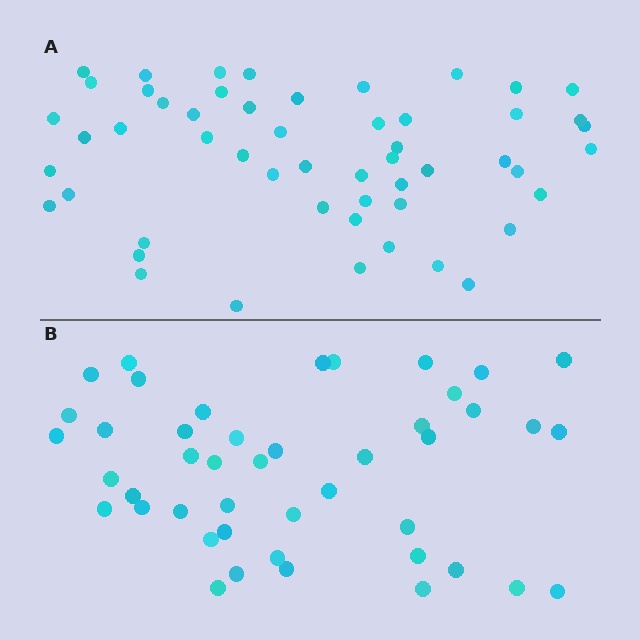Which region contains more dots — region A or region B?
Region A (the top region) has more dots.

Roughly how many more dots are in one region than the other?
Region A has roughly 8 or so more dots than region B.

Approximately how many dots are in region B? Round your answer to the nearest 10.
About 40 dots. (The exact count is 45, which rounds to 40.)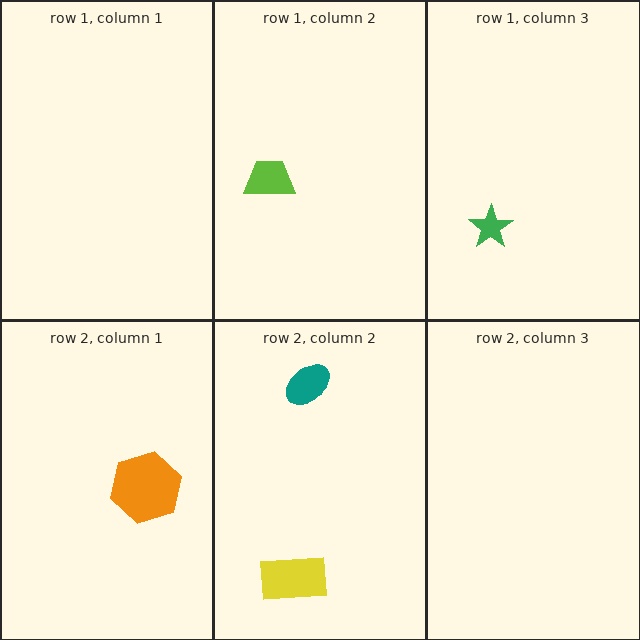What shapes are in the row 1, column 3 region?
The green star.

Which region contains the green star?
The row 1, column 3 region.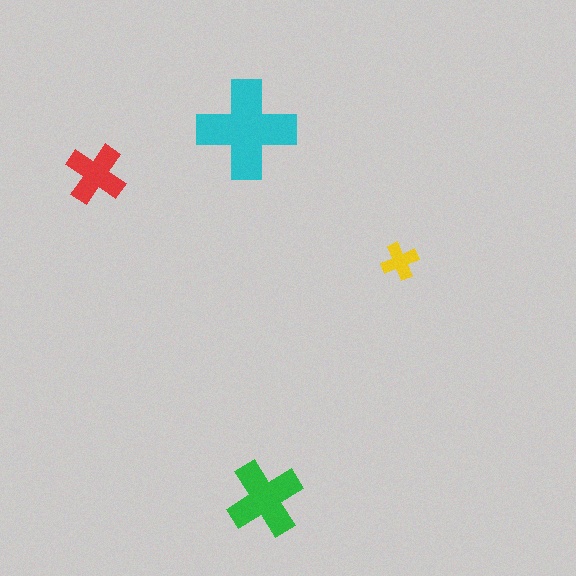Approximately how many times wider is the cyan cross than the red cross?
About 1.5 times wider.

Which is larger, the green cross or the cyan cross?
The cyan one.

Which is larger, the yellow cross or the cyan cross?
The cyan one.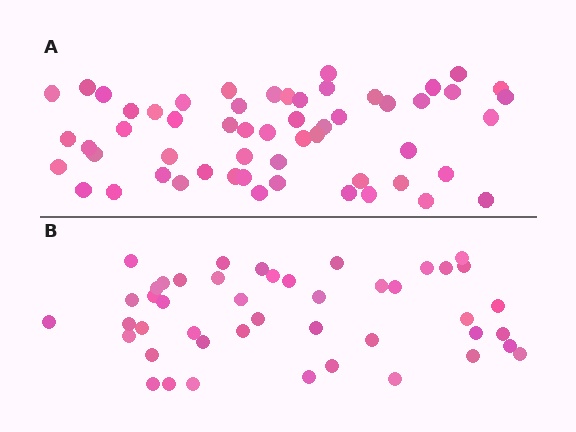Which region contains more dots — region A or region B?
Region A (the top region) has more dots.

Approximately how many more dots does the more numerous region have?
Region A has roughly 12 or so more dots than region B.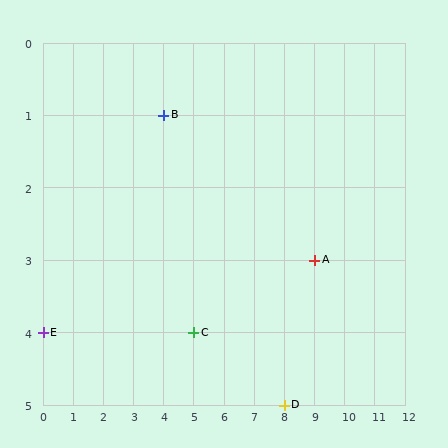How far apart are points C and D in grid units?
Points C and D are 3 columns and 1 row apart (about 3.2 grid units diagonally).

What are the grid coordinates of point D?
Point D is at grid coordinates (8, 5).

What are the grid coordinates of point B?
Point B is at grid coordinates (4, 1).